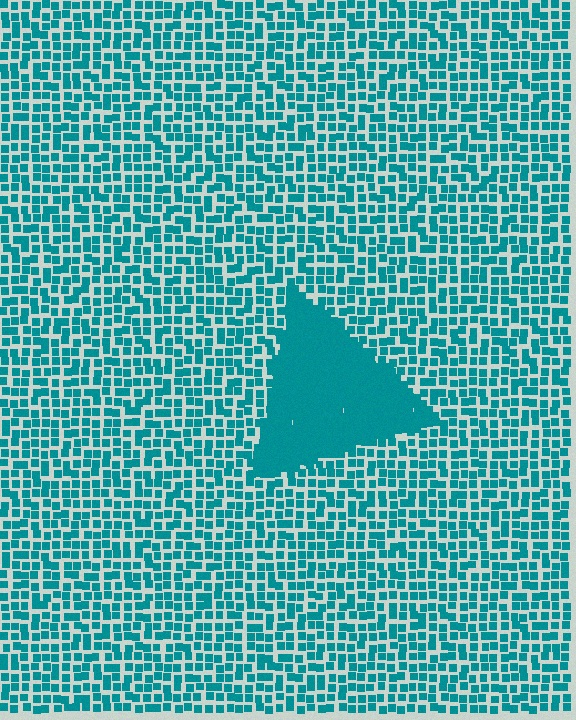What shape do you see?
I see a triangle.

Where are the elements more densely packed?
The elements are more densely packed inside the triangle boundary.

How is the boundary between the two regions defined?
The boundary is defined by a change in element density (approximately 2.6x ratio). All elements are the same color, size, and shape.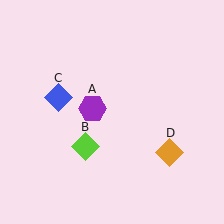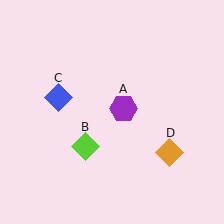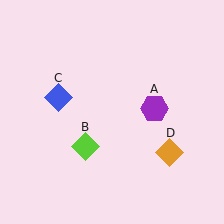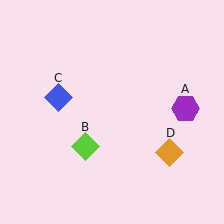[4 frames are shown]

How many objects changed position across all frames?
1 object changed position: purple hexagon (object A).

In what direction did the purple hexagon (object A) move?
The purple hexagon (object A) moved right.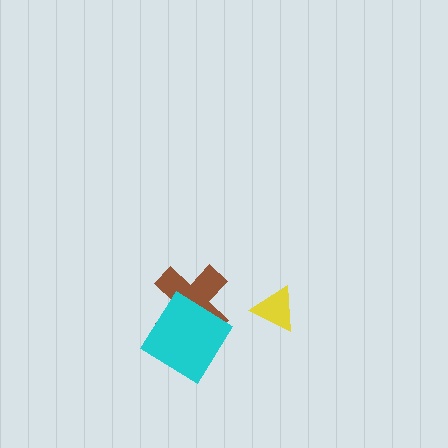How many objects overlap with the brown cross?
1 object overlaps with the brown cross.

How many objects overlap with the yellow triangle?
0 objects overlap with the yellow triangle.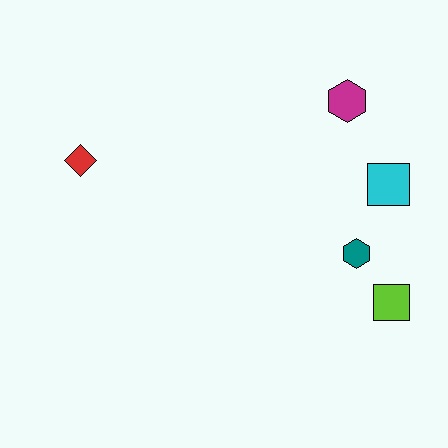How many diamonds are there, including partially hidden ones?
There is 1 diamond.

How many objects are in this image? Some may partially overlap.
There are 5 objects.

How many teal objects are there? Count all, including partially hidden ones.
There is 1 teal object.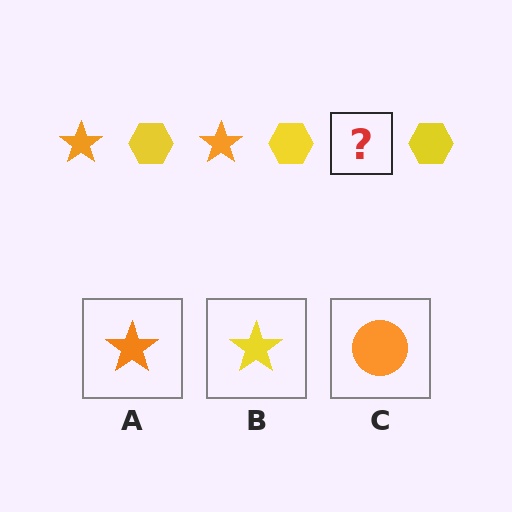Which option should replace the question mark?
Option A.